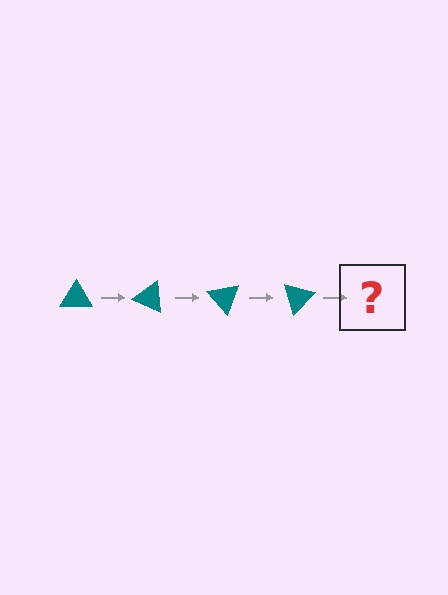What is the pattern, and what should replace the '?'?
The pattern is that the triangle rotates 25 degrees each step. The '?' should be a teal triangle rotated 100 degrees.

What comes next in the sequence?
The next element should be a teal triangle rotated 100 degrees.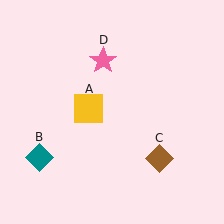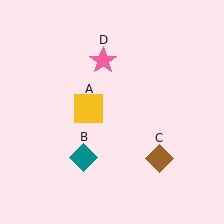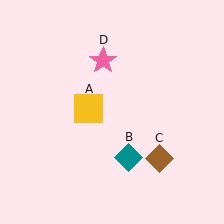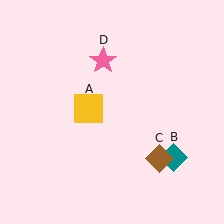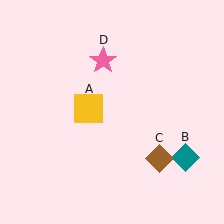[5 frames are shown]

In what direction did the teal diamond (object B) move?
The teal diamond (object B) moved right.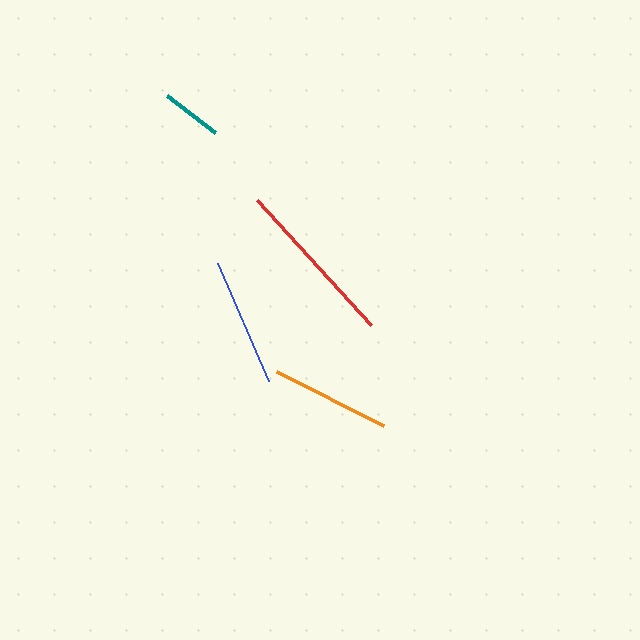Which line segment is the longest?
The red line is the longest at approximately 169 pixels.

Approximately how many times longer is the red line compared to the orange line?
The red line is approximately 1.4 times the length of the orange line.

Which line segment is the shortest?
The teal line is the shortest at approximately 60 pixels.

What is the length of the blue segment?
The blue segment is approximately 129 pixels long.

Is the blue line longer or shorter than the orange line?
The blue line is longer than the orange line.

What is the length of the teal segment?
The teal segment is approximately 60 pixels long.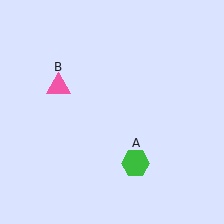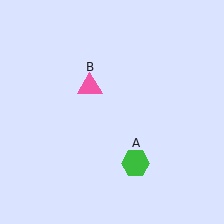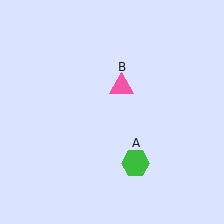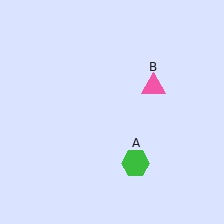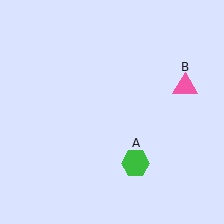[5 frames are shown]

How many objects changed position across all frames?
1 object changed position: pink triangle (object B).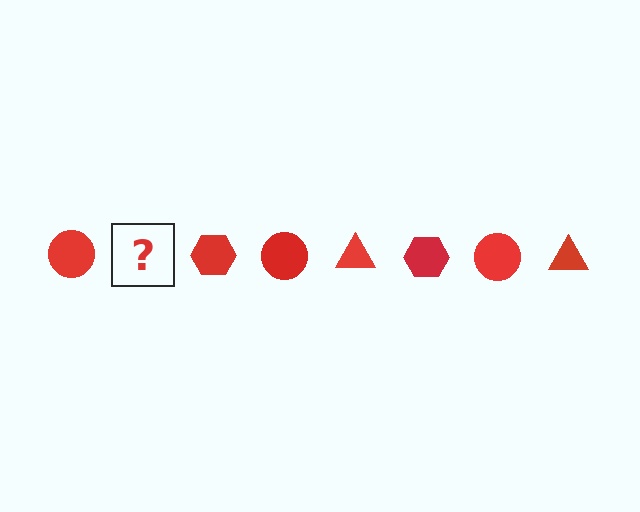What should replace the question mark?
The question mark should be replaced with a red triangle.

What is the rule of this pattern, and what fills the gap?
The rule is that the pattern cycles through circle, triangle, hexagon shapes in red. The gap should be filled with a red triangle.